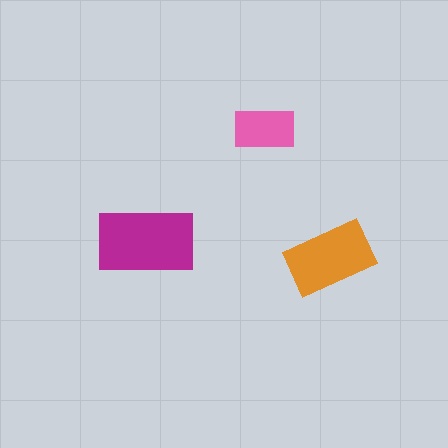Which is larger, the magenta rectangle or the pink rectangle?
The magenta one.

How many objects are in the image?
There are 3 objects in the image.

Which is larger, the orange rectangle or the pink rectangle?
The orange one.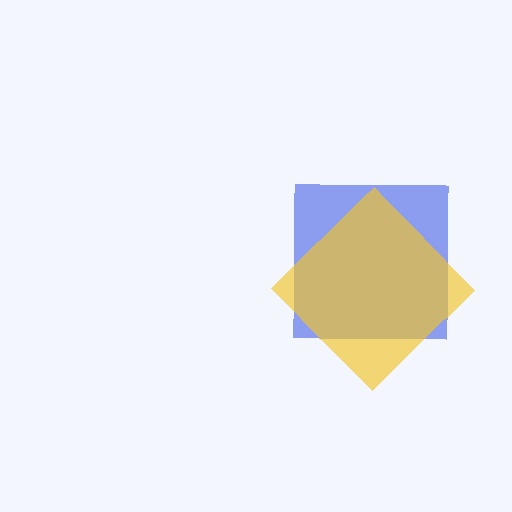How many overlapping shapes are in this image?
There are 2 overlapping shapes in the image.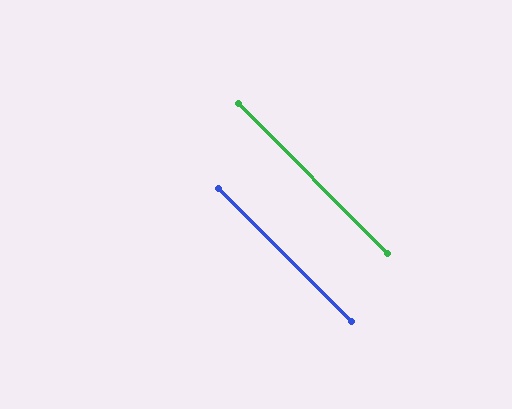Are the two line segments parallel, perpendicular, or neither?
Parallel — their directions differ by only 0.0°.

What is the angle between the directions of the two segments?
Approximately 0 degrees.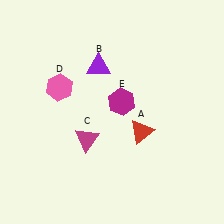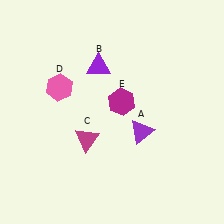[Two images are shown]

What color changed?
The triangle (A) changed from red in Image 1 to purple in Image 2.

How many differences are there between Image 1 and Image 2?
There is 1 difference between the two images.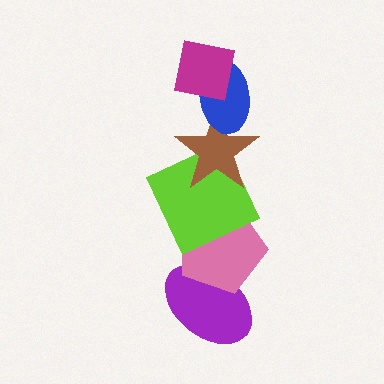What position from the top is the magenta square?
The magenta square is 1st from the top.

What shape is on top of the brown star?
The blue ellipse is on top of the brown star.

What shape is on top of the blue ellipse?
The magenta square is on top of the blue ellipse.